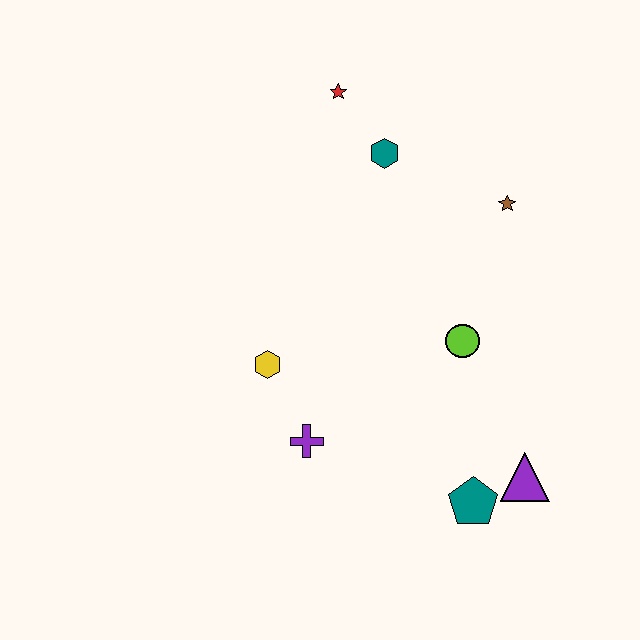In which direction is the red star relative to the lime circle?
The red star is above the lime circle.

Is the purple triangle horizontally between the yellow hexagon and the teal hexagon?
No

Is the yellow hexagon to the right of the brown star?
No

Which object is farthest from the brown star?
The purple cross is farthest from the brown star.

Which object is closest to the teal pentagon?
The purple triangle is closest to the teal pentagon.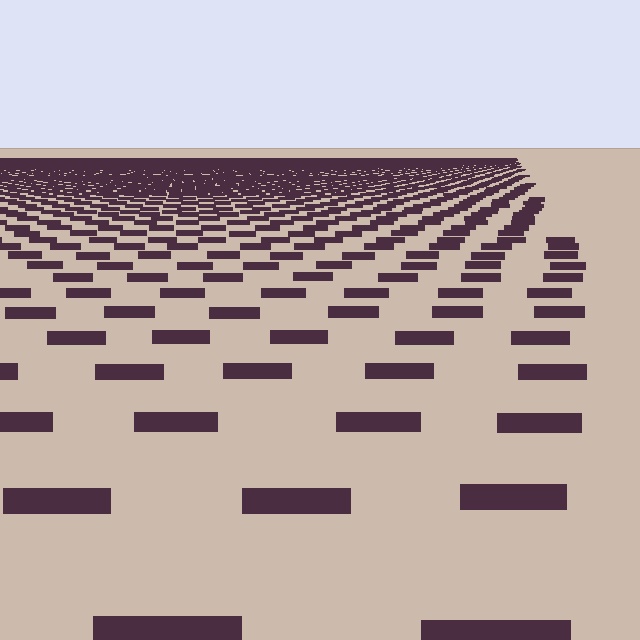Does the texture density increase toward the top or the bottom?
Density increases toward the top.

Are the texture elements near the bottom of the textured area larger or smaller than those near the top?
Larger. Near the bottom, elements are closer to the viewer and appear at a bigger on-screen size.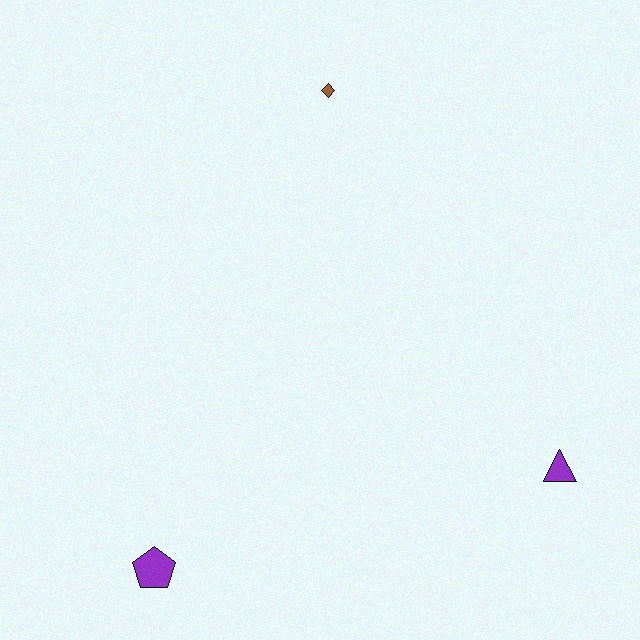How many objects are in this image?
There are 3 objects.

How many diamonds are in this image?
There is 1 diamond.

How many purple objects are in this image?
There are 2 purple objects.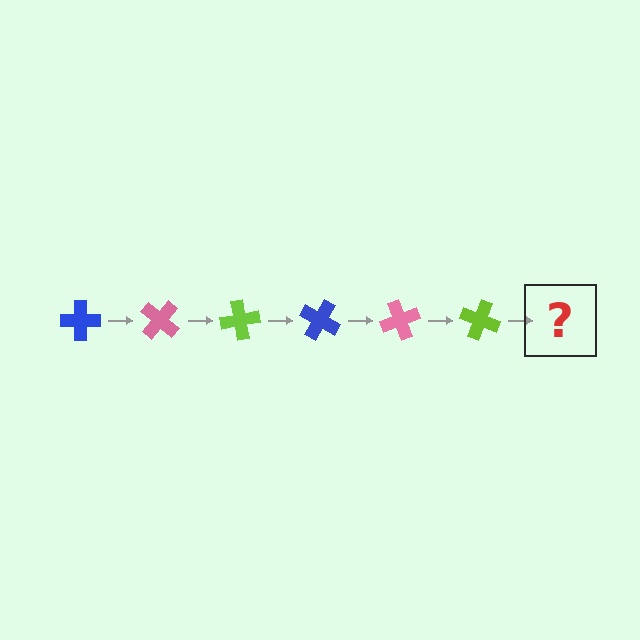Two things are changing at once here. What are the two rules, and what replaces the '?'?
The two rules are that it rotates 40 degrees each step and the color cycles through blue, pink, and lime. The '?' should be a blue cross, rotated 240 degrees from the start.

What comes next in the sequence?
The next element should be a blue cross, rotated 240 degrees from the start.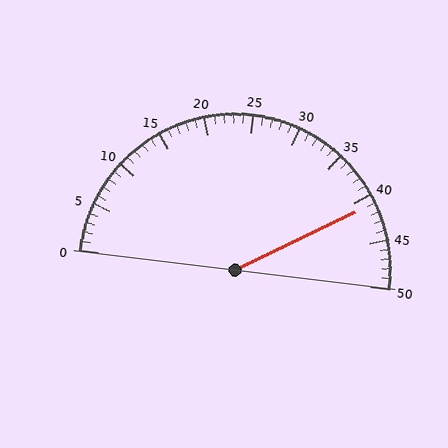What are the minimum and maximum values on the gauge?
The gauge ranges from 0 to 50.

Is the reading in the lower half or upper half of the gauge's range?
The reading is in the upper half of the range (0 to 50).